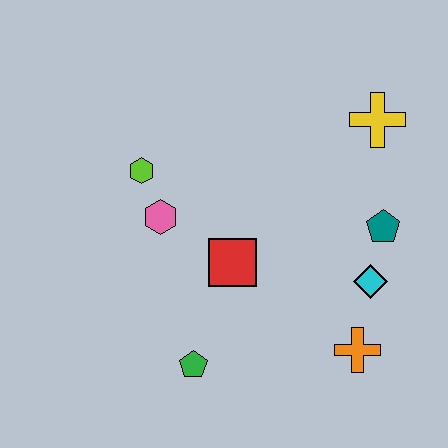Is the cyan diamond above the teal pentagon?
No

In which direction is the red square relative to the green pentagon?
The red square is above the green pentagon.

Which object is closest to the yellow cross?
The teal pentagon is closest to the yellow cross.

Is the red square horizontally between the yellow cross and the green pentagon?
Yes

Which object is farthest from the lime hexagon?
The orange cross is farthest from the lime hexagon.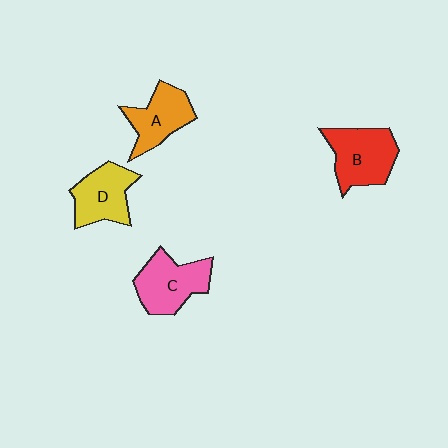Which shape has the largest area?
Shape B (red).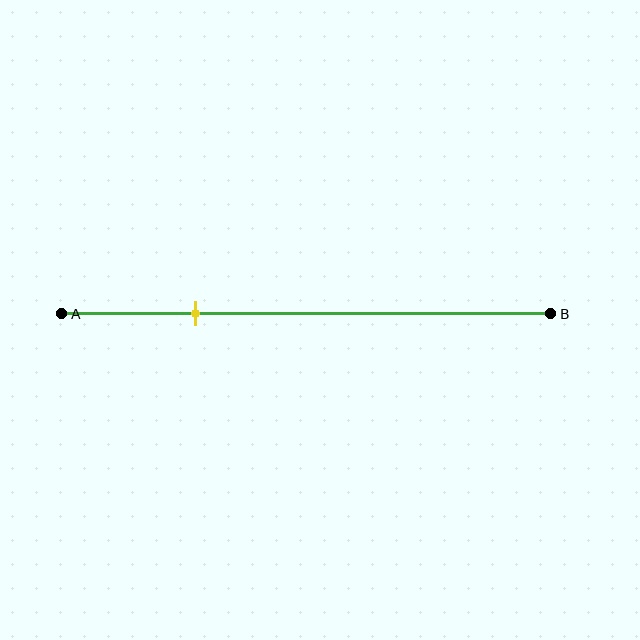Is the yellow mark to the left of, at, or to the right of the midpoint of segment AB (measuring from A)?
The yellow mark is to the left of the midpoint of segment AB.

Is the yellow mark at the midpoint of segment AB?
No, the mark is at about 25% from A, not at the 50% midpoint.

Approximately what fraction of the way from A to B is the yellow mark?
The yellow mark is approximately 25% of the way from A to B.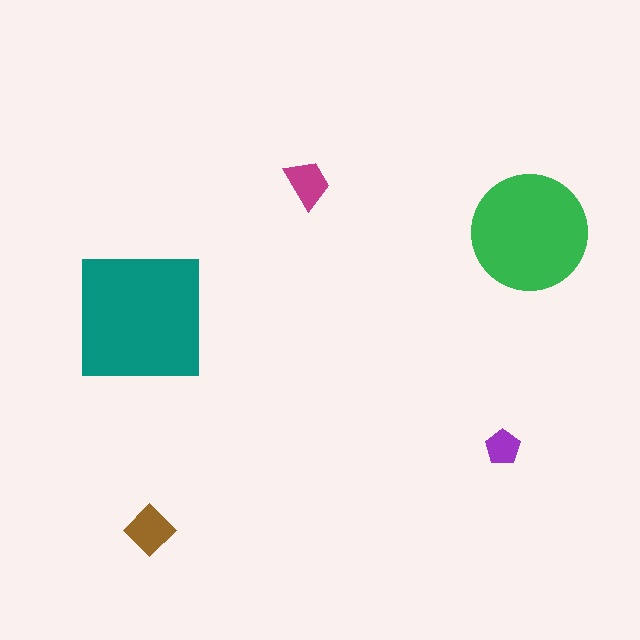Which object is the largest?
The teal square.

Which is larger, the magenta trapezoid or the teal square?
The teal square.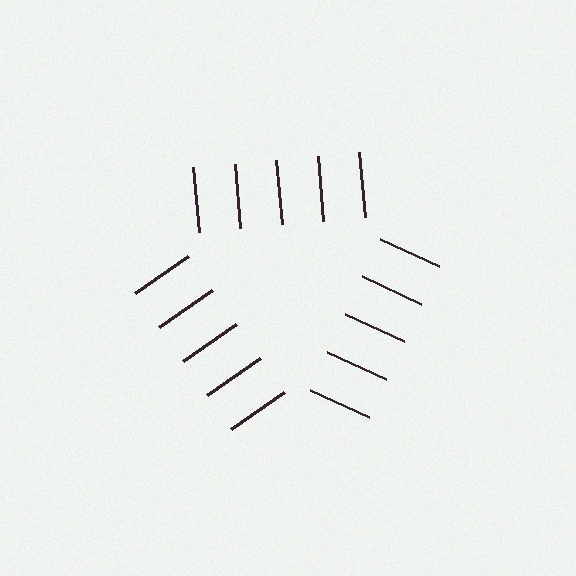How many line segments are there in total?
15 — 5 along each of the 3 edges.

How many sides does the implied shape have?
3 sides — the line-ends trace a triangle.